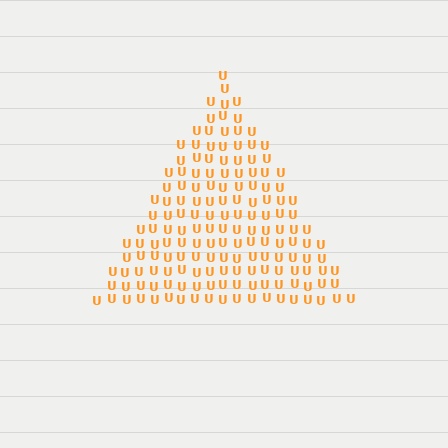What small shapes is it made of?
It is made of small letter U's.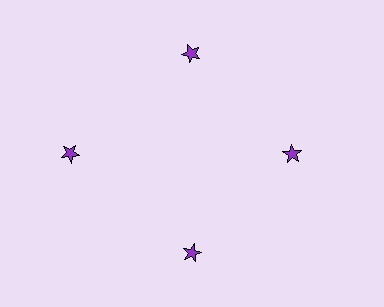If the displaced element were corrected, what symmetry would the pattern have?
It would have 4-fold rotational symmetry — the pattern would map onto itself every 90 degrees.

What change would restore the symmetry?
The symmetry would be restored by moving it inward, back onto the ring so that all 4 stars sit at equal angles and equal distance from the center.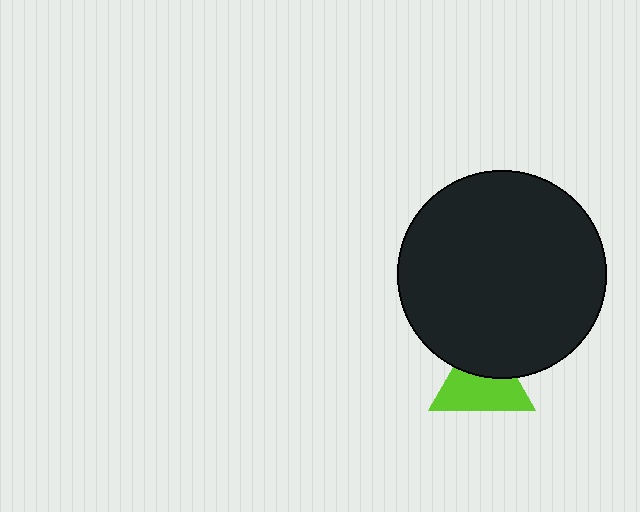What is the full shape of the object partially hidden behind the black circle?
The partially hidden object is a lime triangle.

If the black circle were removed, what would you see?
You would see the complete lime triangle.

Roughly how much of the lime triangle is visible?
About half of it is visible (roughly 61%).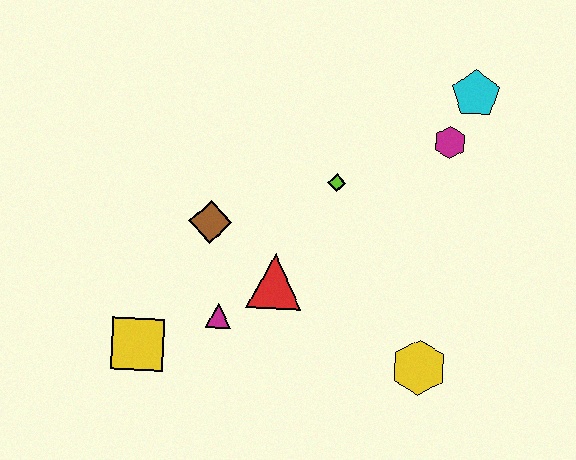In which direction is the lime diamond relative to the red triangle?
The lime diamond is above the red triangle.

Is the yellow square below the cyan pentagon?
Yes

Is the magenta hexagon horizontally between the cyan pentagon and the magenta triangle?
Yes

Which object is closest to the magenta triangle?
The red triangle is closest to the magenta triangle.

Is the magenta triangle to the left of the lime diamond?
Yes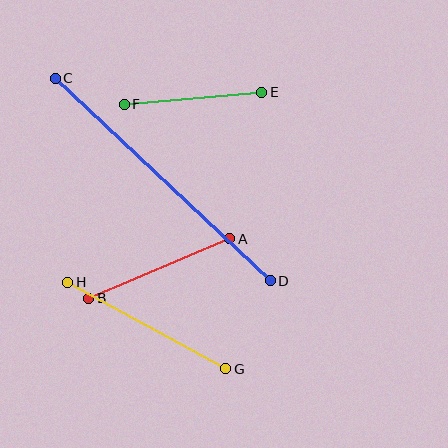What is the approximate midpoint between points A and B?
The midpoint is at approximately (159, 269) pixels.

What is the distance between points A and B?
The distance is approximately 153 pixels.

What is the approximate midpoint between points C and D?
The midpoint is at approximately (163, 179) pixels.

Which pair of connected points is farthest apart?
Points C and D are farthest apart.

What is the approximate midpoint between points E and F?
The midpoint is at approximately (193, 98) pixels.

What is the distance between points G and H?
The distance is approximately 180 pixels.